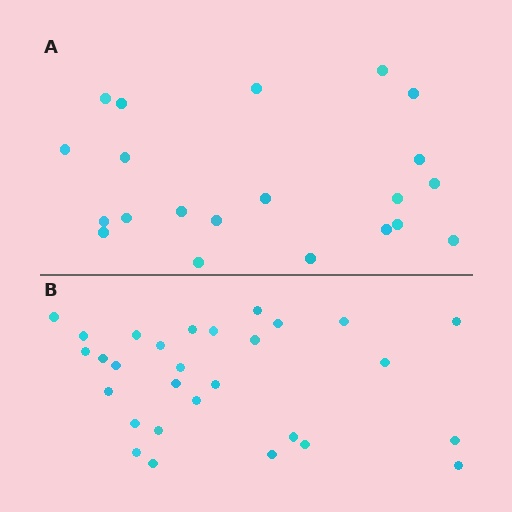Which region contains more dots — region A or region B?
Region B (the bottom region) has more dots.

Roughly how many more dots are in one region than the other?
Region B has roughly 8 or so more dots than region A.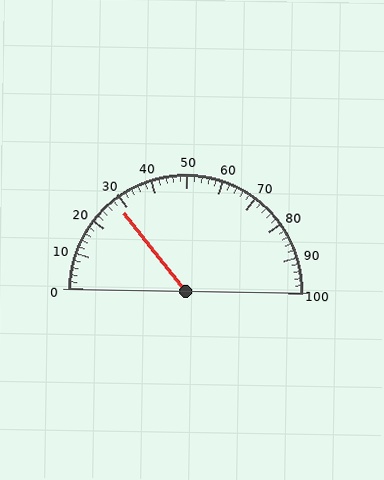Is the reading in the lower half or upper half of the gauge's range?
The reading is in the lower half of the range (0 to 100).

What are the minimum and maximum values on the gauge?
The gauge ranges from 0 to 100.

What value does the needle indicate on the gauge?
The needle indicates approximately 28.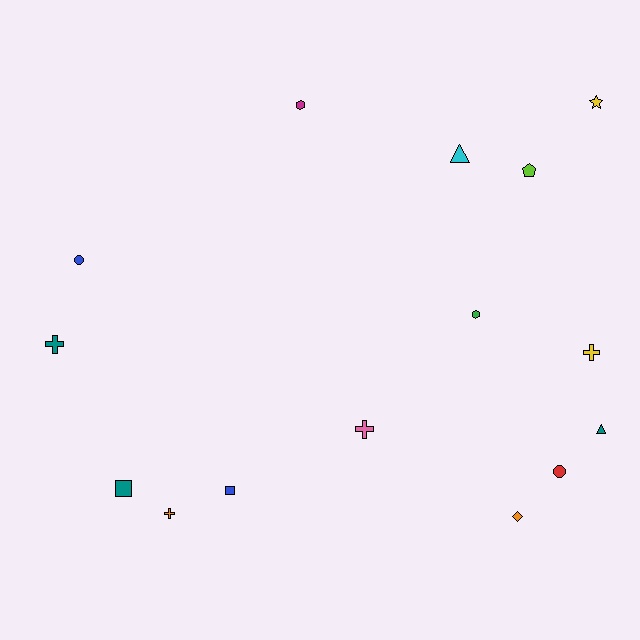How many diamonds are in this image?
There is 1 diamond.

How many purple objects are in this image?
There are no purple objects.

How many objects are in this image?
There are 15 objects.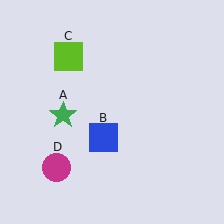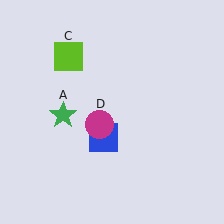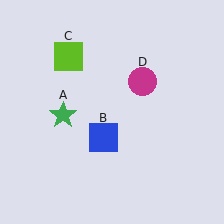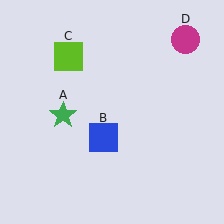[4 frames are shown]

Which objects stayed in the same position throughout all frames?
Green star (object A) and blue square (object B) and lime square (object C) remained stationary.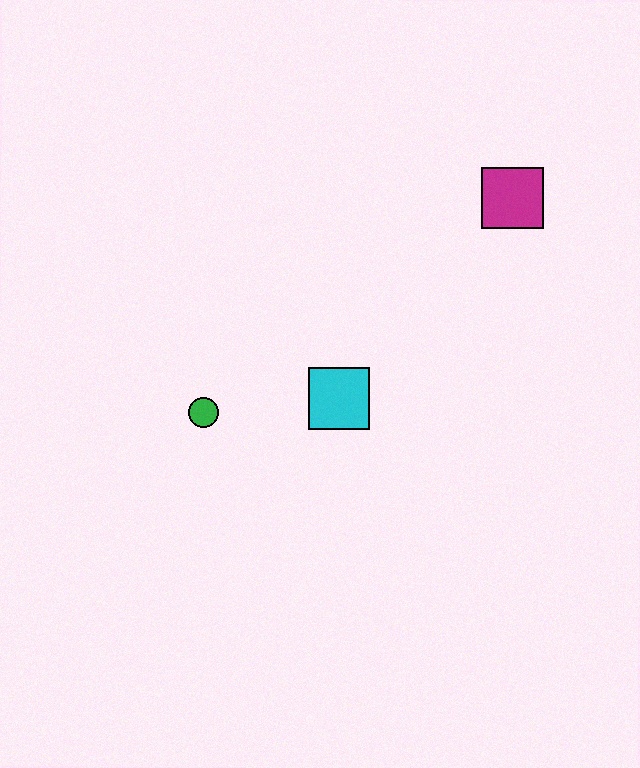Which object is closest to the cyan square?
The green circle is closest to the cyan square.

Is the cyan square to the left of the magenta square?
Yes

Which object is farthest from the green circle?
The magenta square is farthest from the green circle.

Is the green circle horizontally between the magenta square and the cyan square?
No